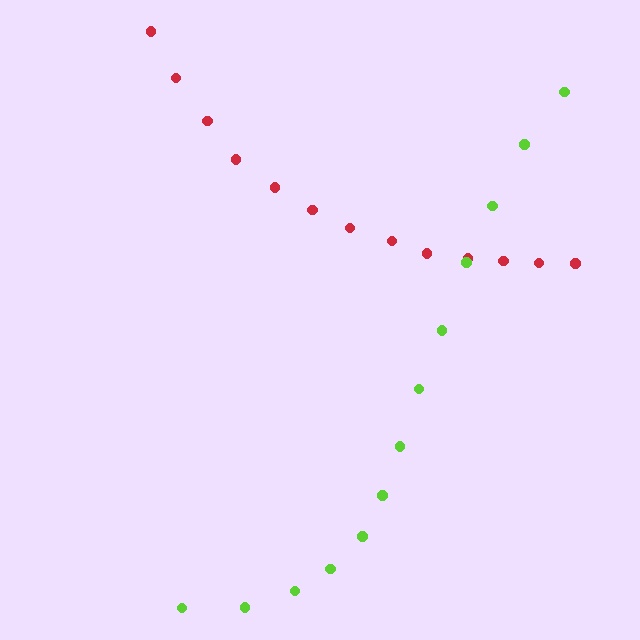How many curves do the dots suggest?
There are 2 distinct paths.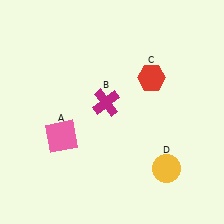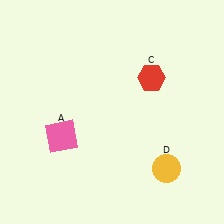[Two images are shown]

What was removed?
The magenta cross (B) was removed in Image 2.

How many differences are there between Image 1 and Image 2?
There is 1 difference between the two images.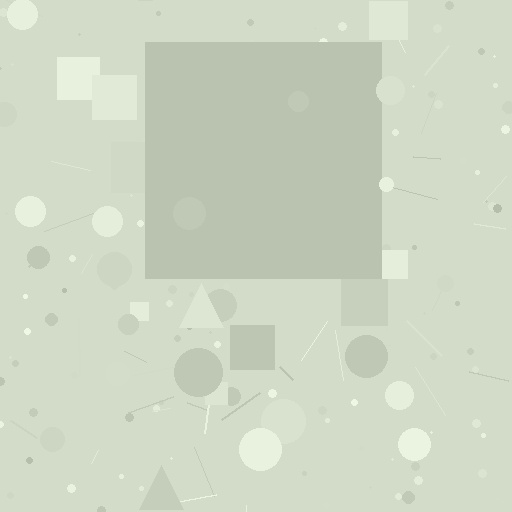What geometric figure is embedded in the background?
A square is embedded in the background.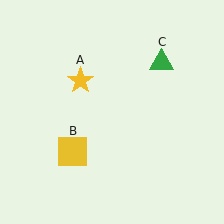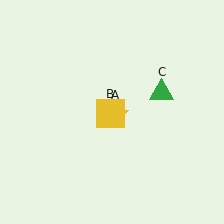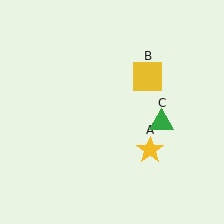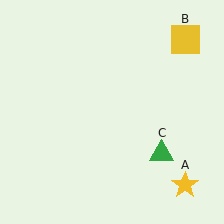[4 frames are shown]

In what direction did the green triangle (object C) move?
The green triangle (object C) moved down.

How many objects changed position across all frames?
3 objects changed position: yellow star (object A), yellow square (object B), green triangle (object C).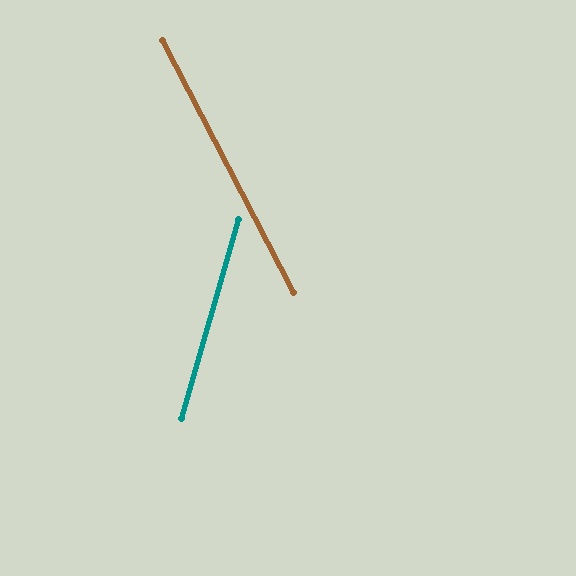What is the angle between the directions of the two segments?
Approximately 43 degrees.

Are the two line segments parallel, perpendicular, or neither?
Neither parallel nor perpendicular — they differ by about 43°.